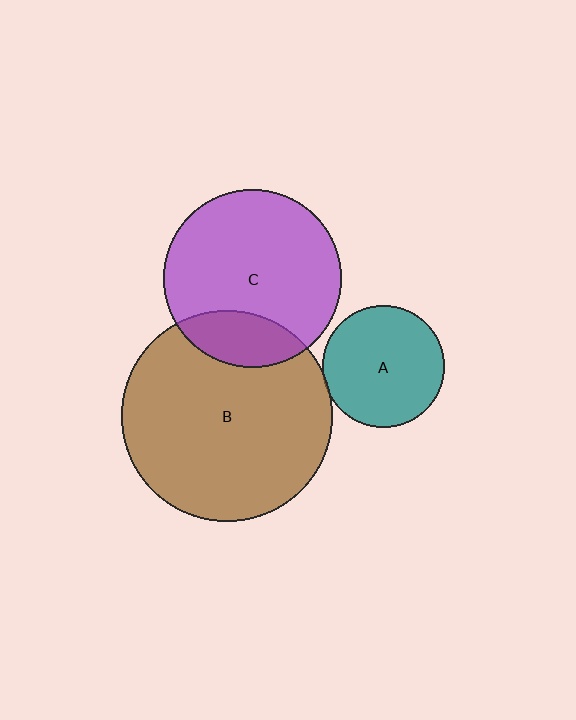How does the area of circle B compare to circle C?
Approximately 1.4 times.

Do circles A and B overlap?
Yes.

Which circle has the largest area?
Circle B (brown).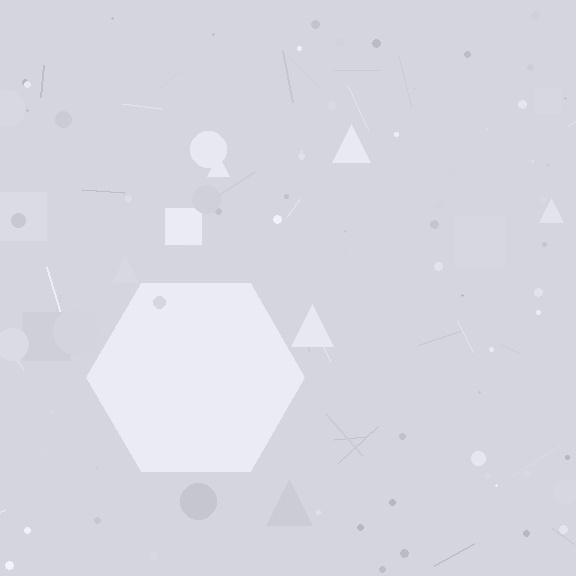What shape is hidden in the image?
A hexagon is hidden in the image.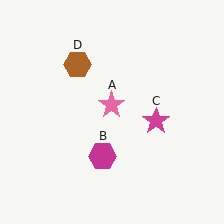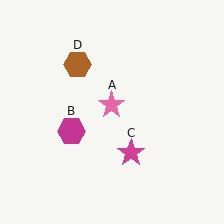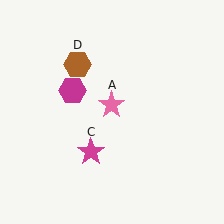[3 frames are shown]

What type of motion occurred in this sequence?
The magenta hexagon (object B), magenta star (object C) rotated clockwise around the center of the scene.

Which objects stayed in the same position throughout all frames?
Pink star (object A) and brown hexagon (object D) remained stationary.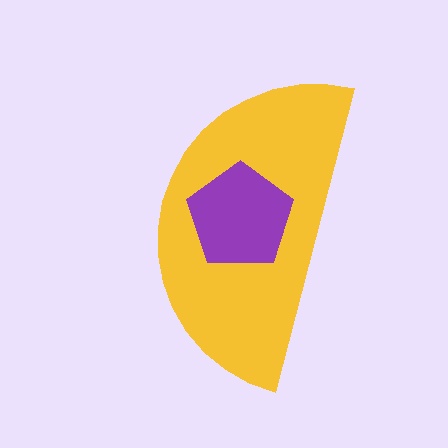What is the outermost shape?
The yellow semicircle.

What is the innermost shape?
The purple pentagon.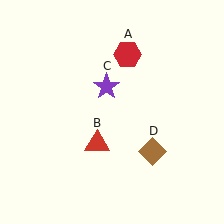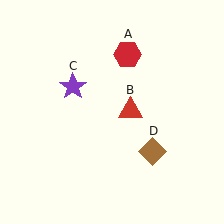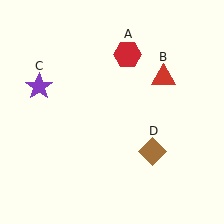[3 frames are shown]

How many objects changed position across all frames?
2 objects changed position: red triangle (object B), purple star (object C).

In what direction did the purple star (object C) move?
The purple star (object C) moved left.